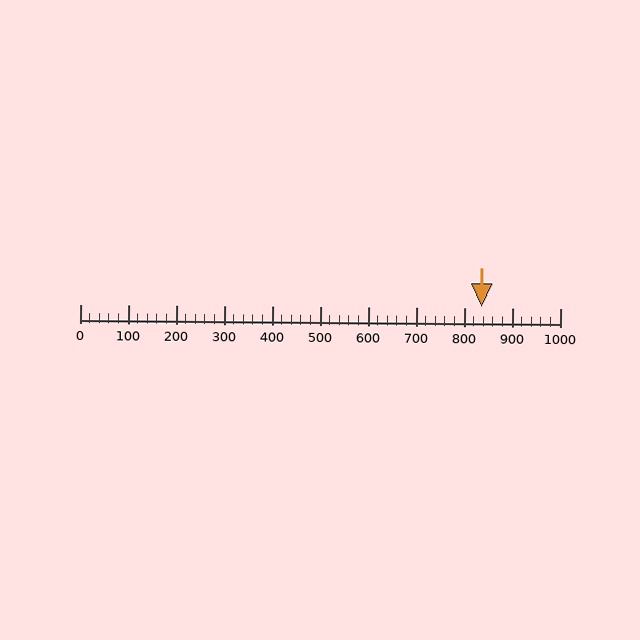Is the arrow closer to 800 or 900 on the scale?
The arrow is closer to 800.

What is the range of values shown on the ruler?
The ruler shows values from 0 to 1000.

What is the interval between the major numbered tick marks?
The major tick marks are spaced 100 units apart.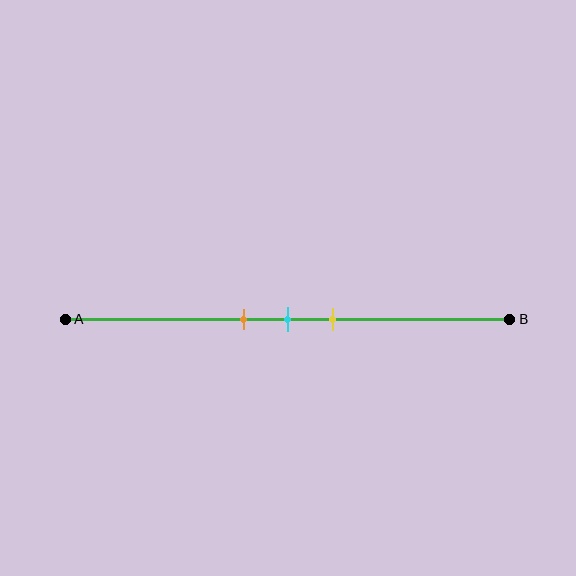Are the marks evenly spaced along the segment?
Yes, the marks are approximately evenly spaced.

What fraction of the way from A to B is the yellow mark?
The yellow mark is approximately 60% (0.6) of the way from A to B.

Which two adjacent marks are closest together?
The orange and cyan marks are the closest adjacent pair.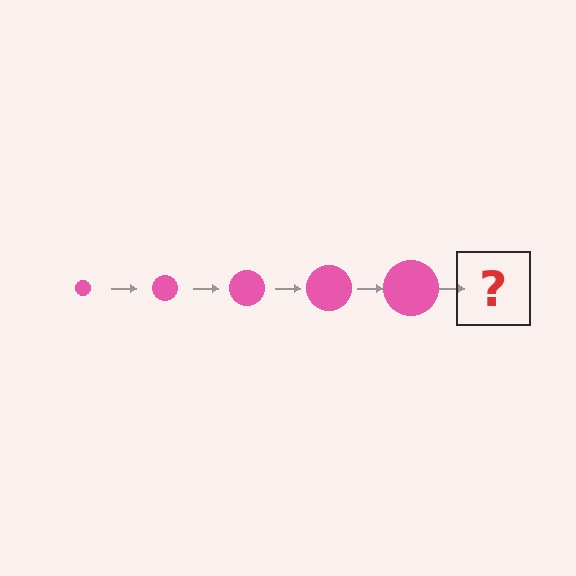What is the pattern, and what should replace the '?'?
The pattern is that the circle gets progressively larger each step. The '?' should be a pink circle, larger than the previous one.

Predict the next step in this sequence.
The next step is a pink circle, larger than the previous one.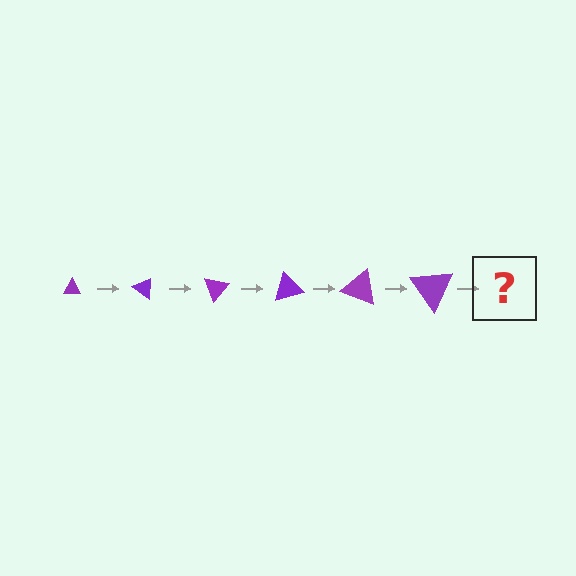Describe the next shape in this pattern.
It should be a triangle, larger than the previous one and rotated 210 degrees from the start.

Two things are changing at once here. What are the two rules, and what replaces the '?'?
The two rules are that the triangle grows larger each step and it rotates 35 degrees each step. The '?' should be a triangle, larger than the previous one and rotated 210 degrees from the start.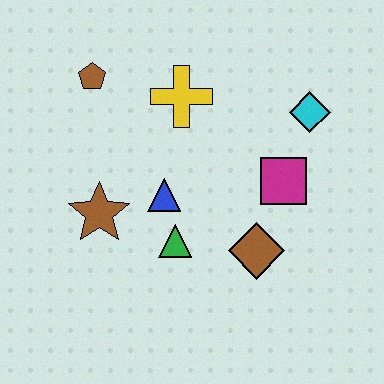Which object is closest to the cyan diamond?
The magenta square is closest to the cyan diamond.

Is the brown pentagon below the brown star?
No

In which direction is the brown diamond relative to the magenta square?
The brown diamond is below the magenta square.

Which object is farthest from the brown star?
The cyan diamond is farthest from the brown star.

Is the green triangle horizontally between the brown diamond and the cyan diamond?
No